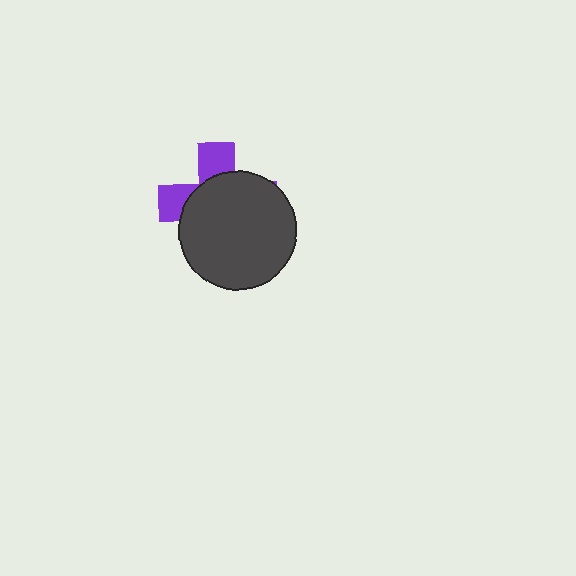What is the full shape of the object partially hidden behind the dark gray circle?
The partially hidden object is a purple cross.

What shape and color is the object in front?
The object in front is a dark gray circle.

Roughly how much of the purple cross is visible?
A small part of it is visible (roughly 31%).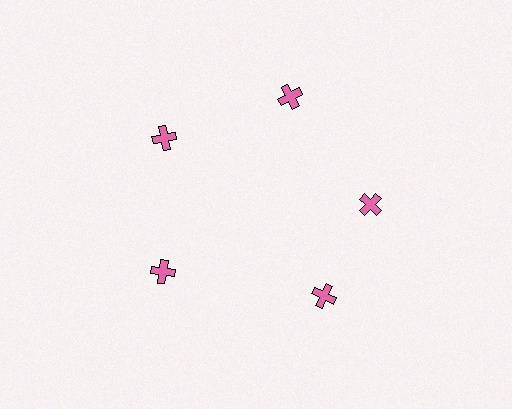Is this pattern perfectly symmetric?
No. The 5 pink crosses are arranged in a ring, but one element near the 5 o'clock position is rotated out of alignment along the ring, breaking the 5-fold rotational symmetry.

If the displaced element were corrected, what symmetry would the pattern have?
It would have 5-fold rotational symmetry — the pattern would map onto itself every 72 degrees.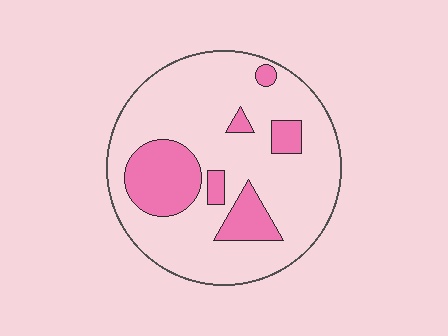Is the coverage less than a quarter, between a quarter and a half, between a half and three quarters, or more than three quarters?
Less than a quarter.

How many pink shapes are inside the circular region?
6.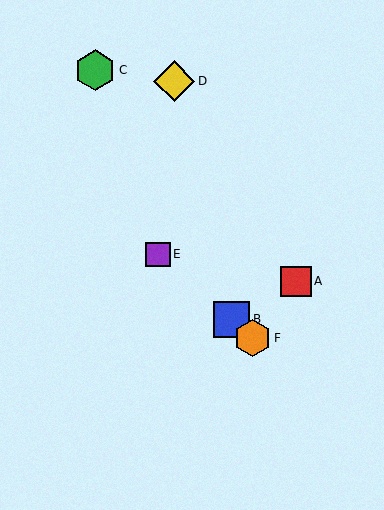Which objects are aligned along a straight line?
Objects B, E, F are aligned along a straight line.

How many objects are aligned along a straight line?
3 objects (B, E, F) are aligned along a straight line.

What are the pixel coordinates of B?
Object B is at (232, 319).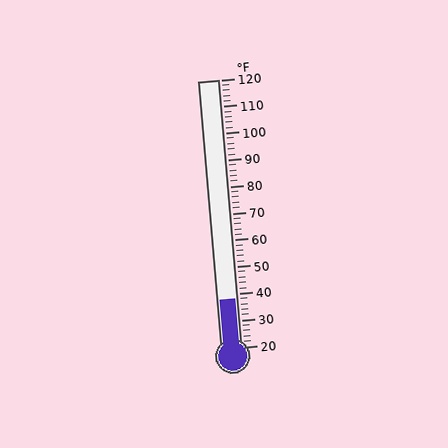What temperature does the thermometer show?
The thermometer shows approximately 38°F.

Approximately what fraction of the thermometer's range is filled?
The thermometer is filled to approximately 20% of its range.